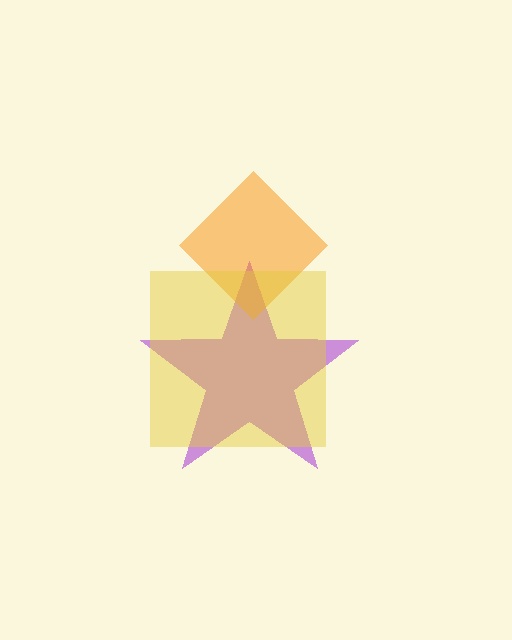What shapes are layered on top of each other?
The layered shapes are: a purple star, an orange diamond, a yellow square.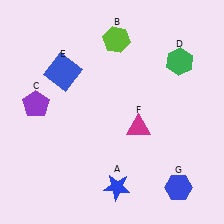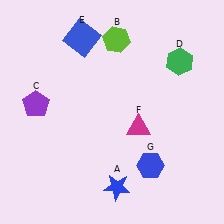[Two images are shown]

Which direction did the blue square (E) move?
The blue square (E) moved up.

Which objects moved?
The objects that moved are: the blue square (E), the blue hexagon (G).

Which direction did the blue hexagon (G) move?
The blue hexagon (G) moved left.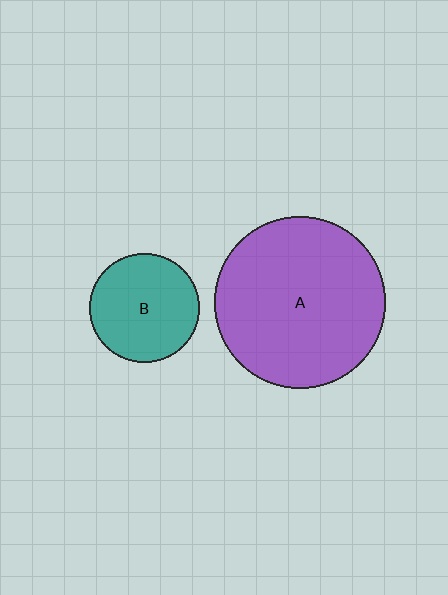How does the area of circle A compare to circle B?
Approximately 2.5 times.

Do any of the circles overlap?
No, none of the circles overlap.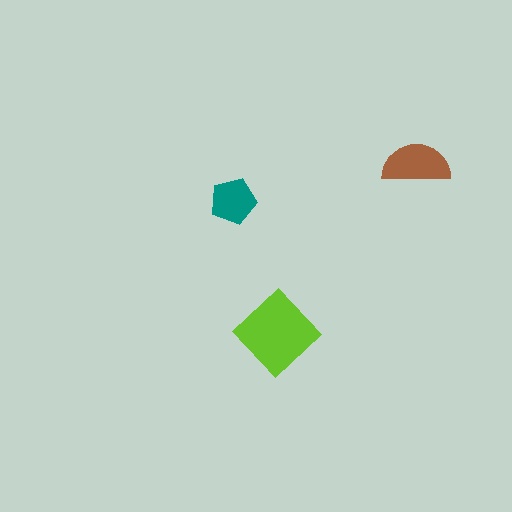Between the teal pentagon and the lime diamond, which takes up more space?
The lime diamond.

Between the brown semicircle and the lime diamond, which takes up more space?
The lime diamond.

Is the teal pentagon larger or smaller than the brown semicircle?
Smaller.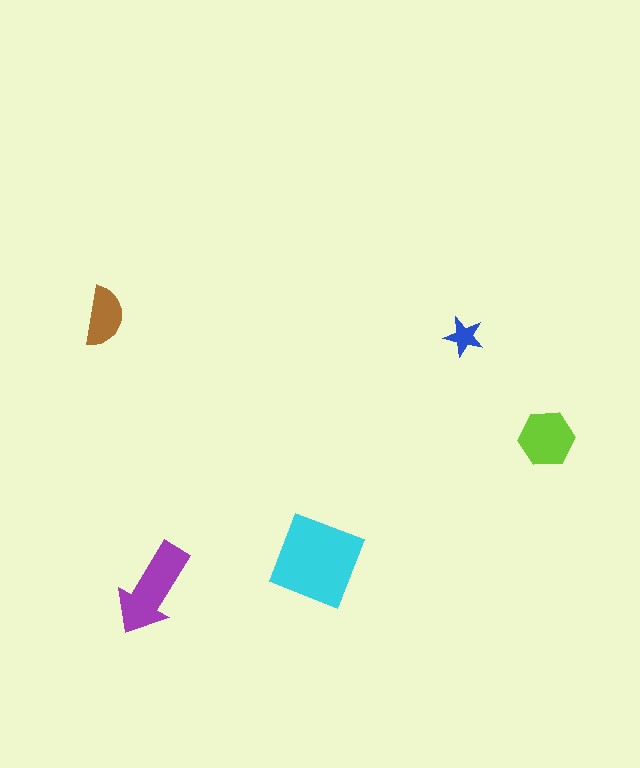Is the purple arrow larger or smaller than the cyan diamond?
Smaller.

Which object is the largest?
The cyan diamond.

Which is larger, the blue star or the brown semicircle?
The brown semicircle.